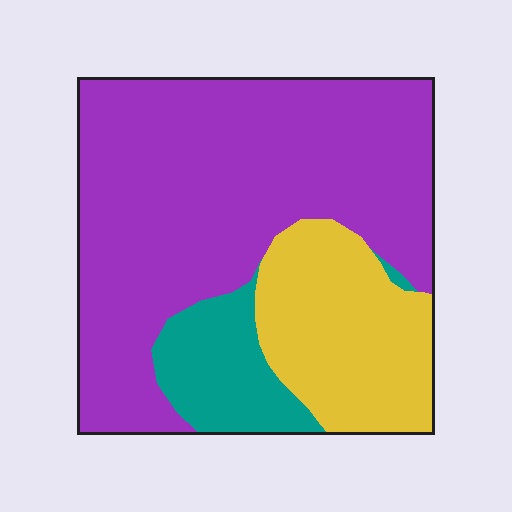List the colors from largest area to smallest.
From largest to smallest: purple, yellow, teal.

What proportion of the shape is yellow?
Yellow takes up between a sixth and a third of the shape.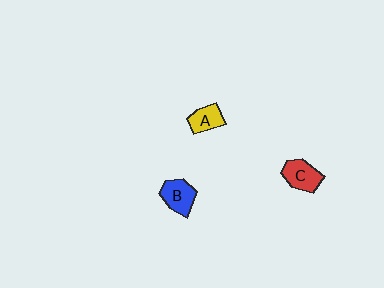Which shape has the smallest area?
Shape A (yellow).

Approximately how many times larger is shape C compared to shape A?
Approximately 1.3 times.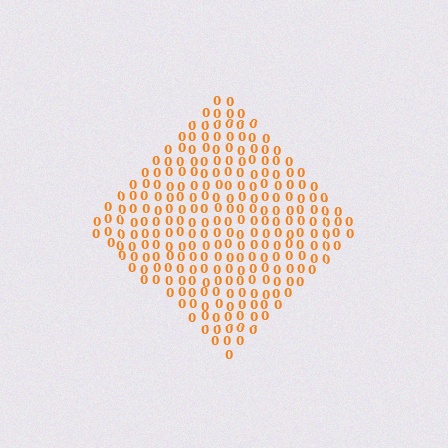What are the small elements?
The small elements are digit 0's.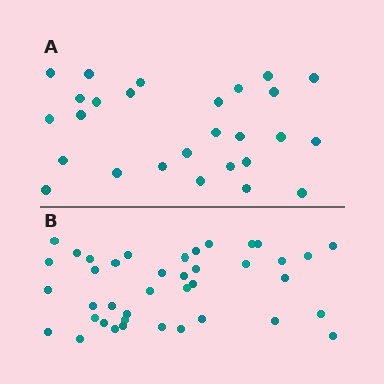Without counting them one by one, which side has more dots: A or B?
Region B (the bottom region) has more dots.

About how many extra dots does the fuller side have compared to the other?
Region B has approximately 15 more dots than region A.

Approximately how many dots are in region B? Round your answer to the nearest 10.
About 40 dots.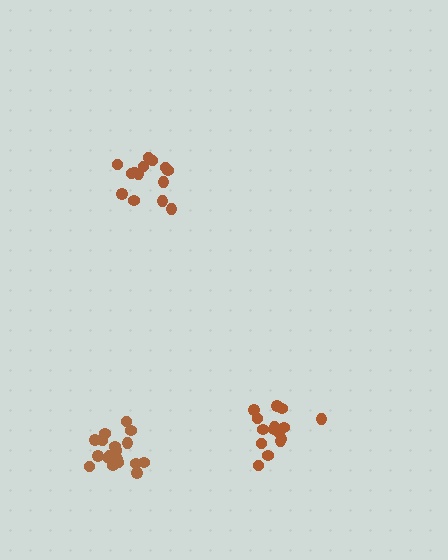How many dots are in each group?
Group 1: 16 dots, Group 2: 18 dots, Group 3: 14 dots (48 total).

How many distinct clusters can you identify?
There are 3 distinct clusters.